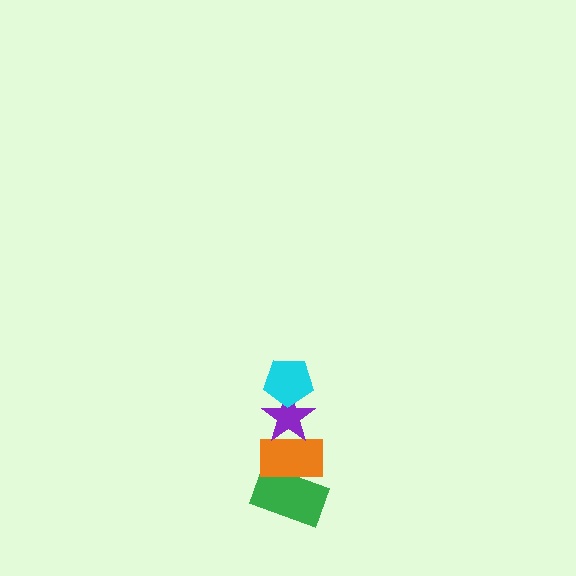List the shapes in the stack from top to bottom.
From top to bottom: the cyan pentagon, the purple star, the orange rectangle, the green rectangle.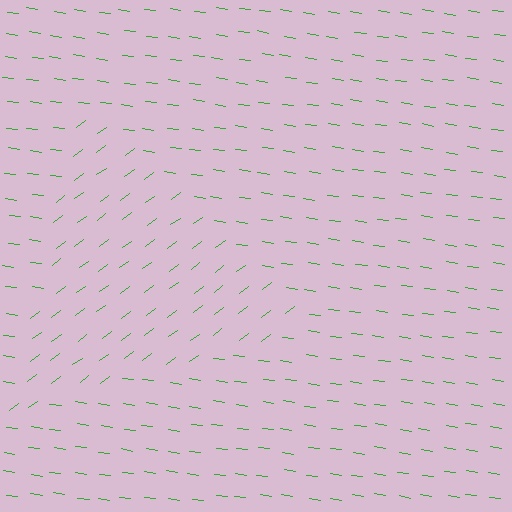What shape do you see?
I see a triangle.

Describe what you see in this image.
The image is filled with small green line segments. A triangle region in the image has lines oriented differently from the surrounding lines, creating a visible texture boundary.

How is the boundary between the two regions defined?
The boundary is defined purely by a change in line orientation (approximately 45 degrees difference). All lines are the same color and thickness.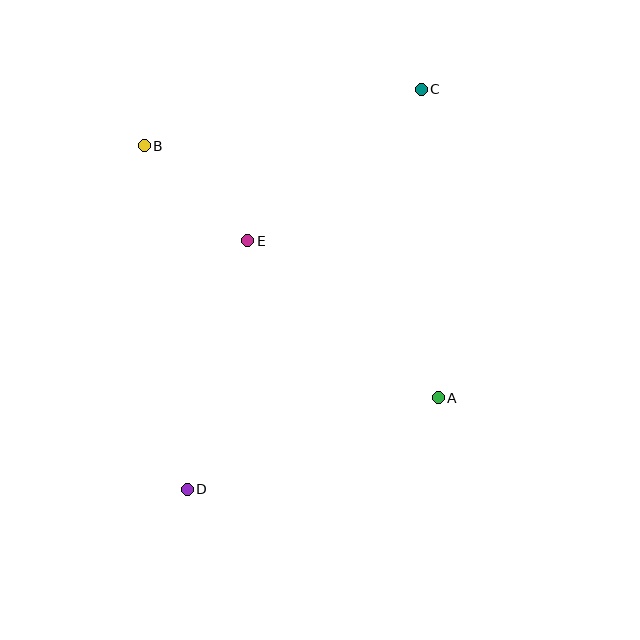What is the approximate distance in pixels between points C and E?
The distance between C and E is approximately 230 pixels.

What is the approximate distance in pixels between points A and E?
The distance between A and E is approximately 247 pixels.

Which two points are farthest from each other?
Points C and D are farthest from each other.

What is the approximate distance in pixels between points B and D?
The distance between B and D is approximately 346 pixels.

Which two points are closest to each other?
Points B and E are closest to each other.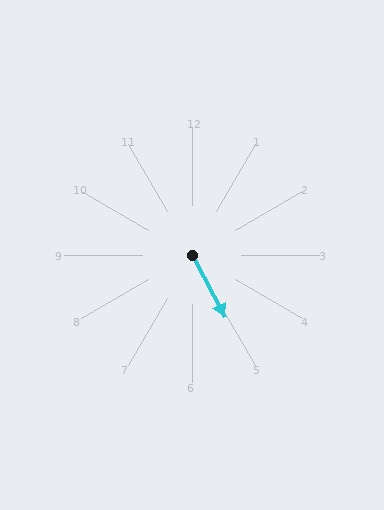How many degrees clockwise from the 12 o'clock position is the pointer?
Approximately 152 degrees.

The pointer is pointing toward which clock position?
Roughly 5 o'clock.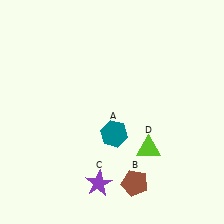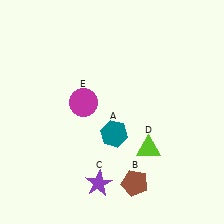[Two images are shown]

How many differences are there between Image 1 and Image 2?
There is 1 difference between the two images.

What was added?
A magenta circle (E) was added in Image 2.